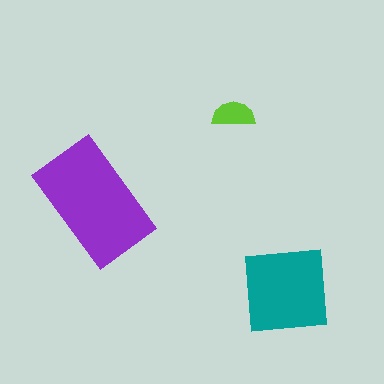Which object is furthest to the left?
The purple rectangle is leftmost.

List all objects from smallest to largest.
The lime semicircle, the teal square, the purple rectangle.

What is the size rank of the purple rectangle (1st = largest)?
1st.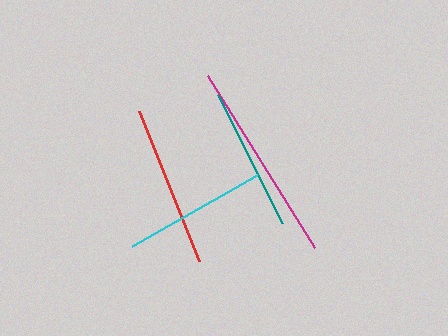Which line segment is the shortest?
The cyan line is the shortest at approximately 144 pixels.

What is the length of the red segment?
The red segment is approximately 161 pixels long.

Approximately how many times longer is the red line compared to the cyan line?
The red line is approximately 1.1 times the length of the cyan line.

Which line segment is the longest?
The magenta line is the longest at approximately 202 pixels.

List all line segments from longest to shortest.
From longest to shortest: magenta, red, teal, cyan.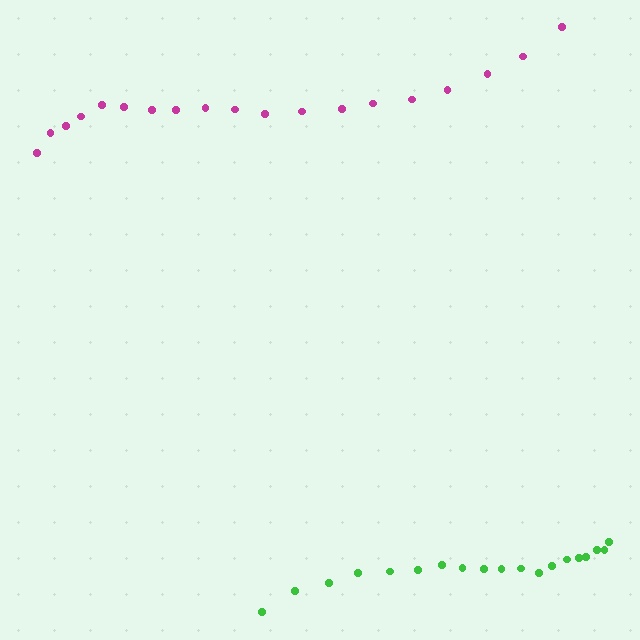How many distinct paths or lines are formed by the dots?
There are 2 distinct paths.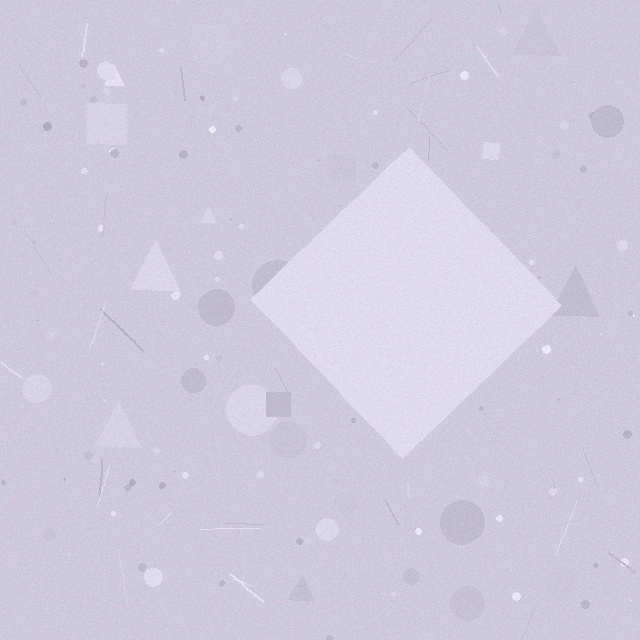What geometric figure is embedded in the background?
A diamond is embedded in the background.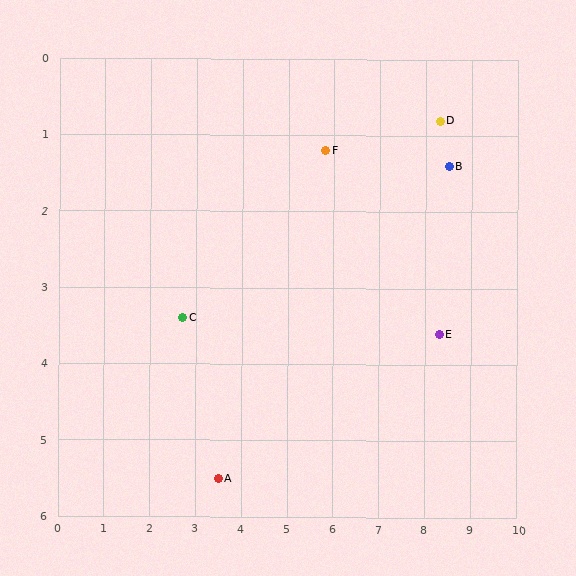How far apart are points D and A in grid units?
Points D and A are about 6.7 grid units apart.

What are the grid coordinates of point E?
Point E is at approximately (8.3, 3.6).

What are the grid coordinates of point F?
Point F is at approximately (5.8, 1.2).